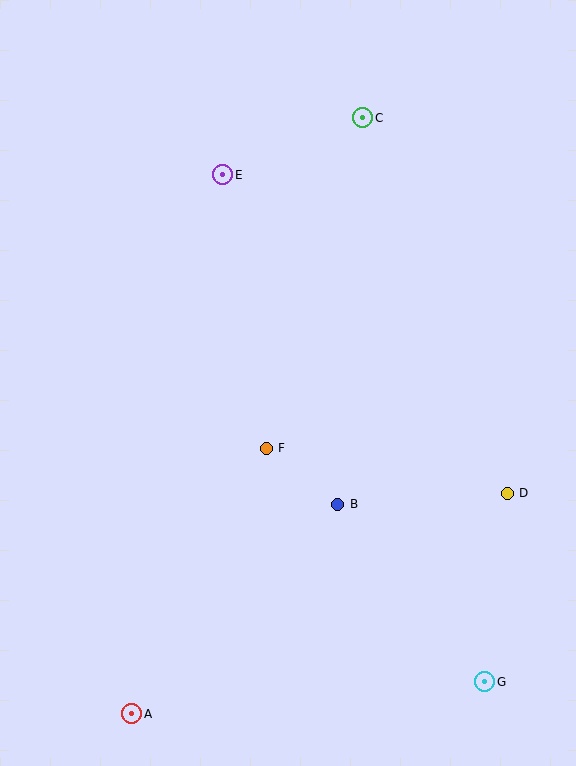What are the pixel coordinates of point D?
Point D is at (507, 493).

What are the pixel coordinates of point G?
Point G is at (485, 682).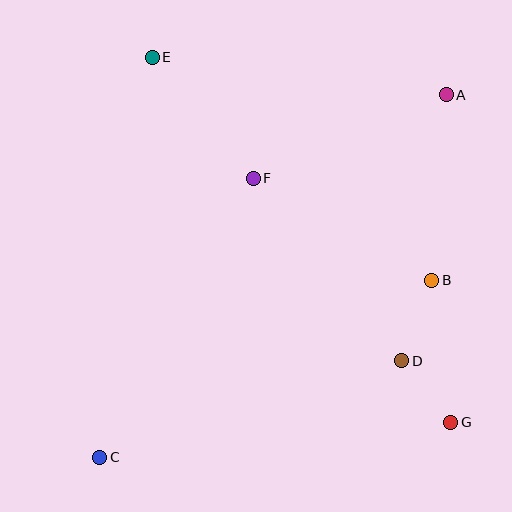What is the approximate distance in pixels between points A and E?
The distance between A and E is approximately 296 pixels.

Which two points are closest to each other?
Points D and G are closest to each other.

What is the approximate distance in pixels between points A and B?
The distance between A and B is approximately 186 pixels.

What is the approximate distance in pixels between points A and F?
The distance between A and F is approximately 210 pixels.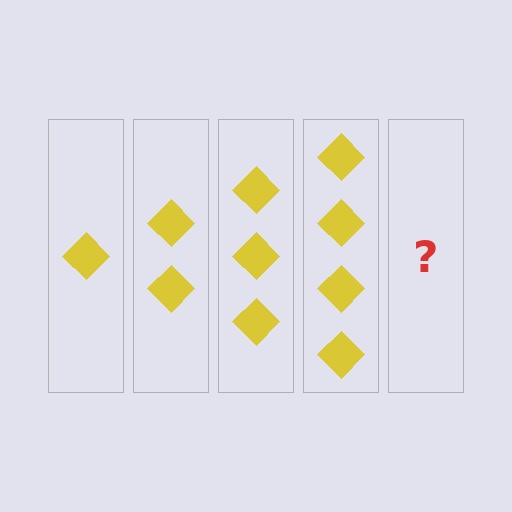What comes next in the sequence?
The next element should be 5 diamonds.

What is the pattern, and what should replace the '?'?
The pattern is that each step adds one more diamond. The '?' should be 5 diamonds.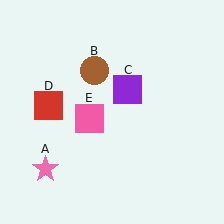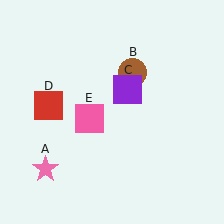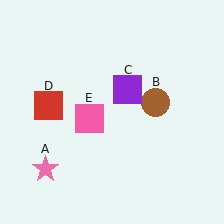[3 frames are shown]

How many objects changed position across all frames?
1 object changed position: brown circle (object B).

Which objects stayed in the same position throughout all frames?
Pink star (object A) and purple square (object C) and red square (object D) and pink square (object E) remained stationary.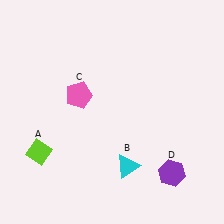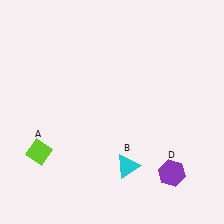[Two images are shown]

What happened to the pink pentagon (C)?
The pink pentagon (C) was removed in Image 2. It was in the top-left area of Image 1.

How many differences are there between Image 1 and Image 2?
There is 1 difference between the two images.